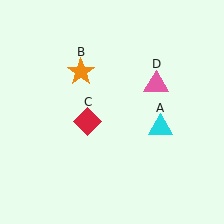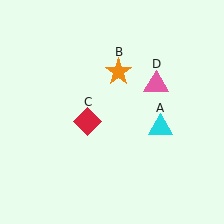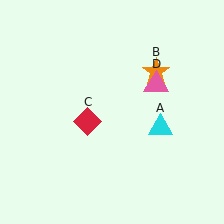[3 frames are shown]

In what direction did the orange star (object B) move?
The orange star (object B) moved right.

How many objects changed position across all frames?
1 object changed position: orange star (object B).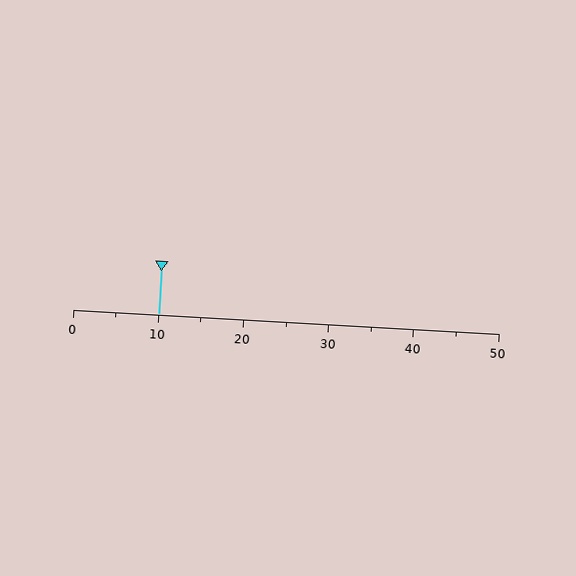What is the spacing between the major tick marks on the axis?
The major ticks are spaced 10 apart.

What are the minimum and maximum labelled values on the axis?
The axis runs from 0 to 50.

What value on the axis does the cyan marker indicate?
The marker indicates approximately 10.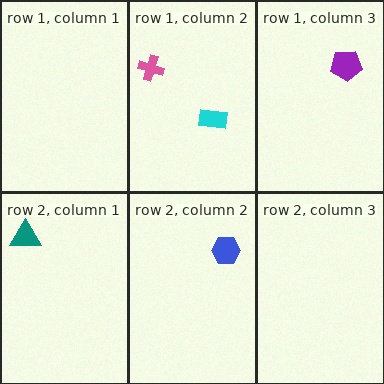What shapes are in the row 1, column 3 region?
The purple pentagon.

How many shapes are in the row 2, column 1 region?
1.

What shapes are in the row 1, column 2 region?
The pink cross, the cyan rectangle.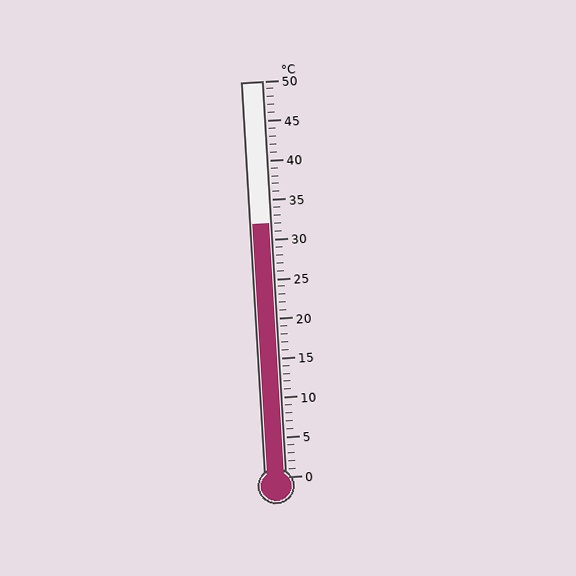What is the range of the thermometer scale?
The thermometer scale ranges from 0°C to 50°C.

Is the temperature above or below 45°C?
The temperature is below 45°C.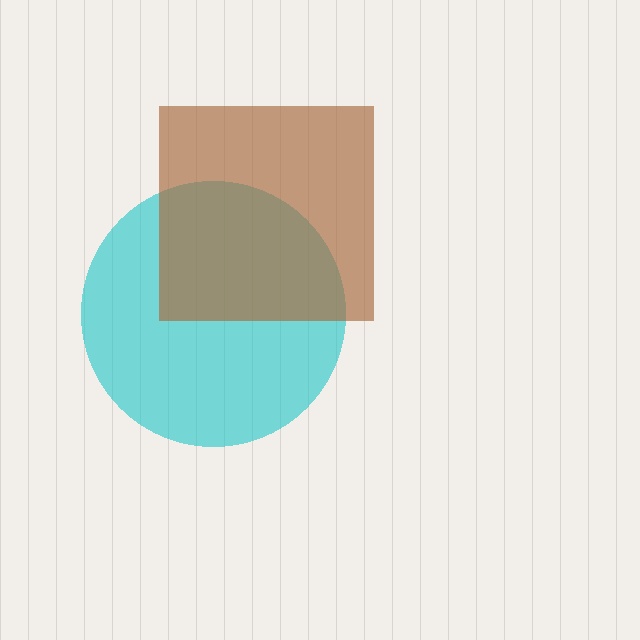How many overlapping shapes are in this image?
There are 2 overlapping shapes in the image.